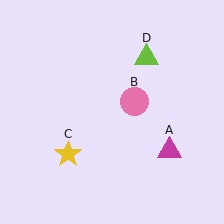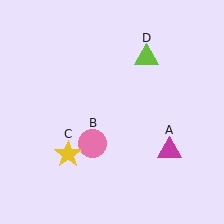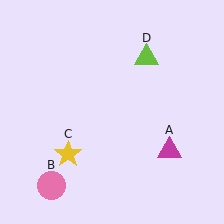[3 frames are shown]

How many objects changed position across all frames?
1 object changed position: pink circle (object B).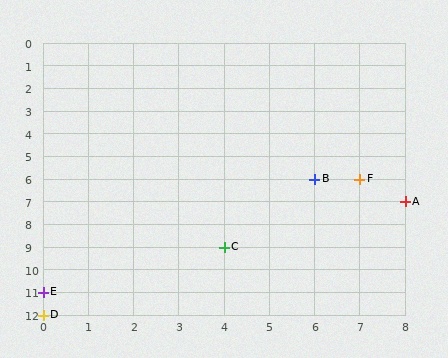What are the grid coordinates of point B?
Point B is at grid coordinates (6, 6).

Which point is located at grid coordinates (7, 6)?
Point F is at (7, 6).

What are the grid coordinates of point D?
Point D is at grid coordinates (0, 12).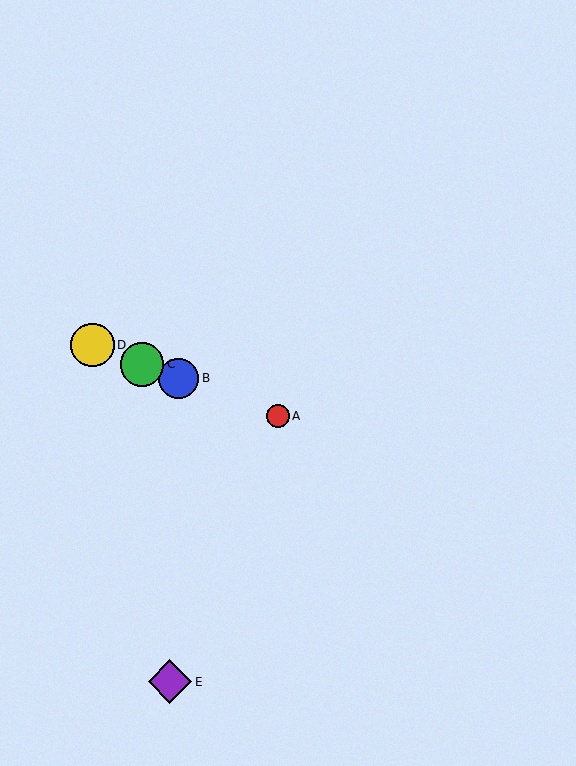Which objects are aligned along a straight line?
Objects A, B, C, D are aligned along a straight line.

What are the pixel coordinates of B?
Object B is at (179, 378).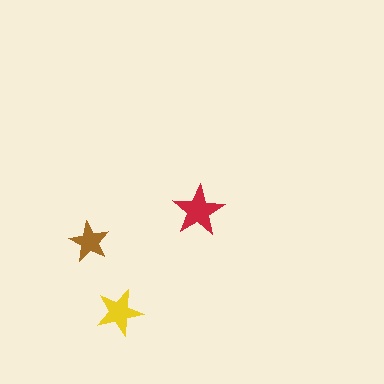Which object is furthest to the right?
The red star is rightmost.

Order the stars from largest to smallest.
the red one, the yellow one, the brown one.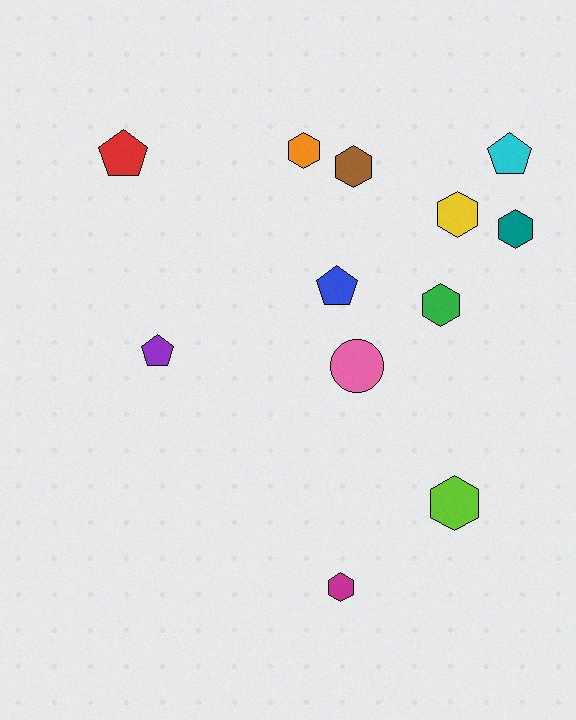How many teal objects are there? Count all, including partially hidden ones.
There is 1 teal object.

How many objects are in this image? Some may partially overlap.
There are 12 objects.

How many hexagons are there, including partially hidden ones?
There are 7 hexagons.